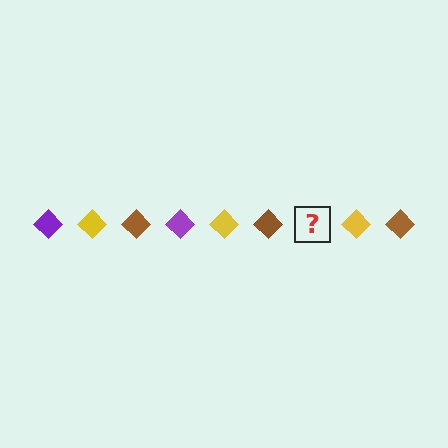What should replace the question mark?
The question mark should be replaced with a purple diamond.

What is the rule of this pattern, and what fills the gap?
The rule is that the pattern cycles through purple, yellow, brown diamonds. The gap should be filled with a purple diamond.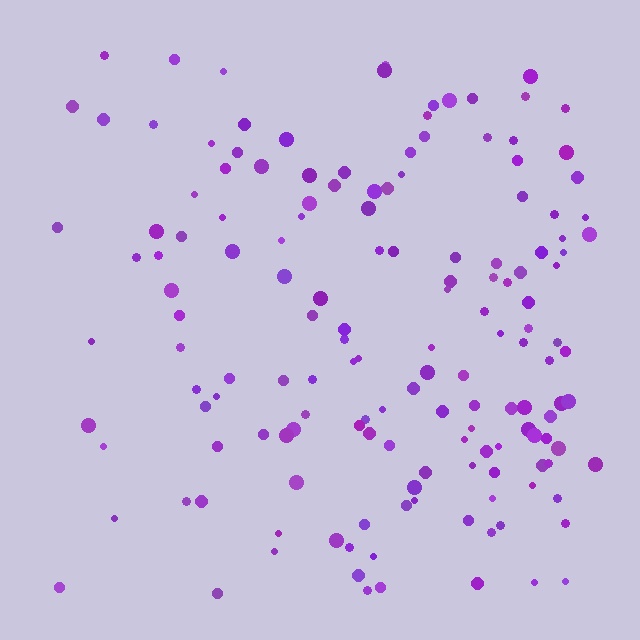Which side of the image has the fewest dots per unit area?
The left.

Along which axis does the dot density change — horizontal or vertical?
Horizontal.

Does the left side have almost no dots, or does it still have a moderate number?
Still a moderate number, just noticeably fewer than the right.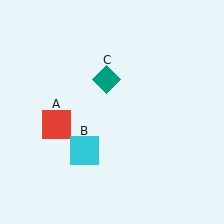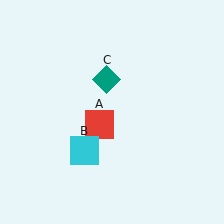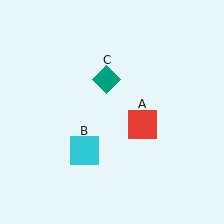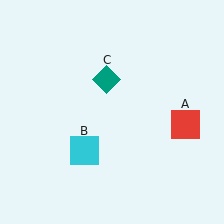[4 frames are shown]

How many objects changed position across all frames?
1 object changed position: red square (object A).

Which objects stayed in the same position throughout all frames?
Cyan square (object B) and teal diamond (object C) remained stationary.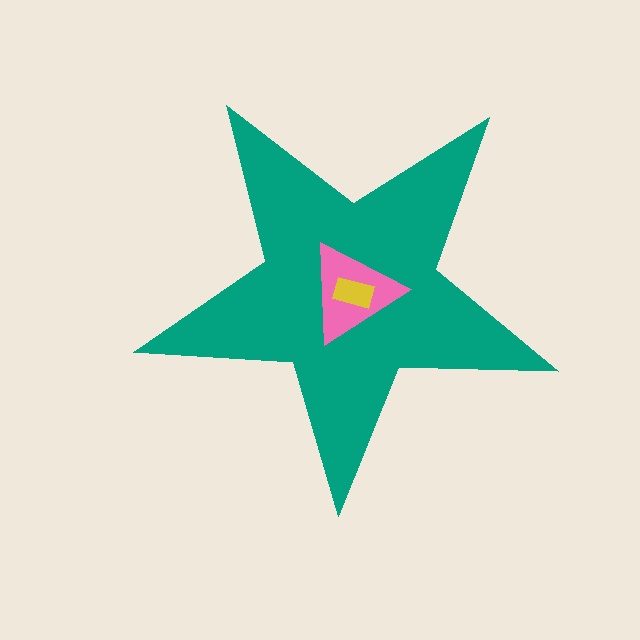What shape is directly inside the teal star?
The pink triangle.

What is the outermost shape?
The teal star.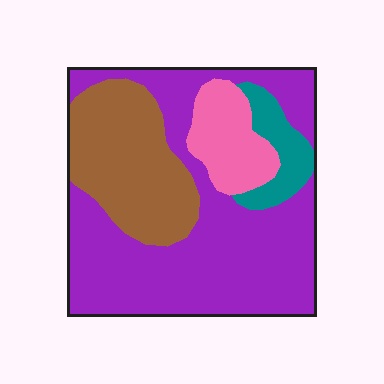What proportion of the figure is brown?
Brown takes up less than a quarter of the figure.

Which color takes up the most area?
Purple, at roughly 55%.